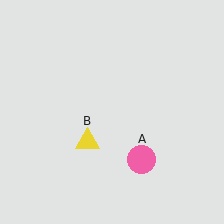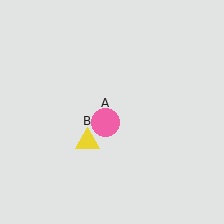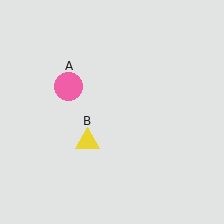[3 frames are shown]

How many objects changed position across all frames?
1 object changed position: pink circle (object A).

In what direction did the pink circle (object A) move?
The pink circle (object A) moved up and to the left.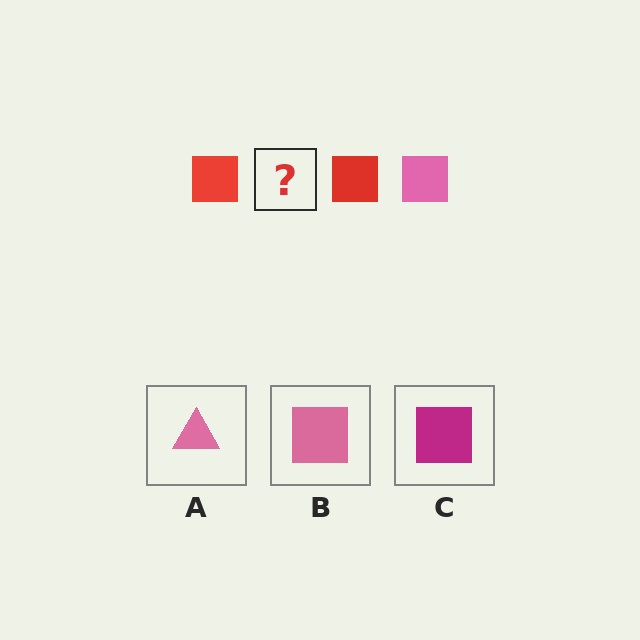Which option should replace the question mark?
Option B.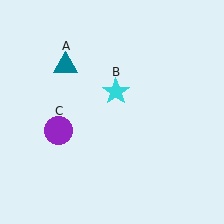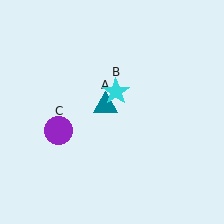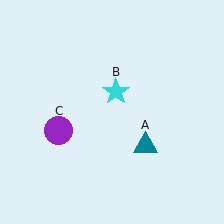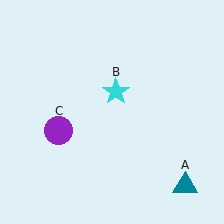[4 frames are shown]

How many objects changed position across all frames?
1 object changed position: teal triangle (object A).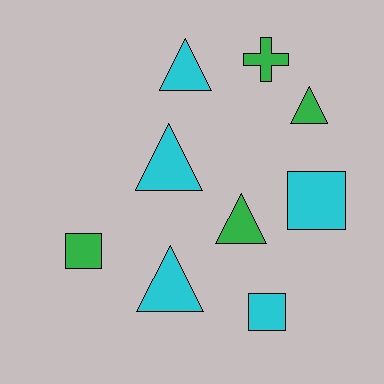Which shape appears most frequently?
Triangle, with 5 objects.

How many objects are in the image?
There are 9 objects.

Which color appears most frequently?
Cyan, with 5 objects.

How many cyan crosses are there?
There are no cyan crosses.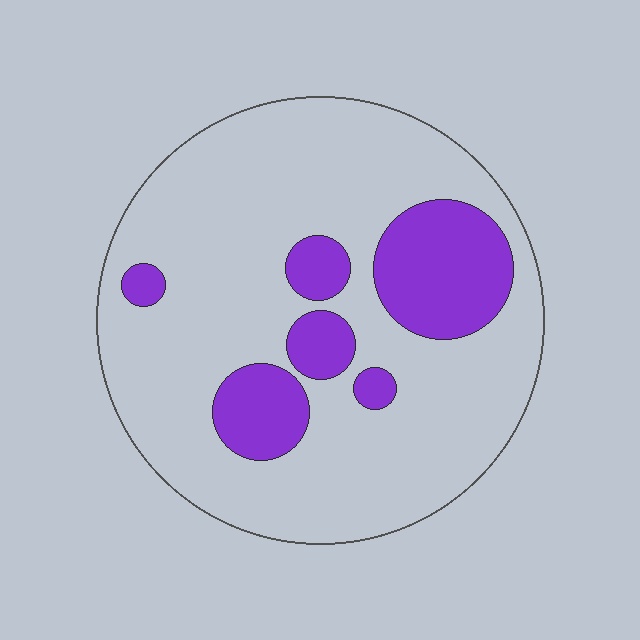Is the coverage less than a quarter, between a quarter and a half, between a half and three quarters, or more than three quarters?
Less than a quarter.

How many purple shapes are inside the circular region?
6.